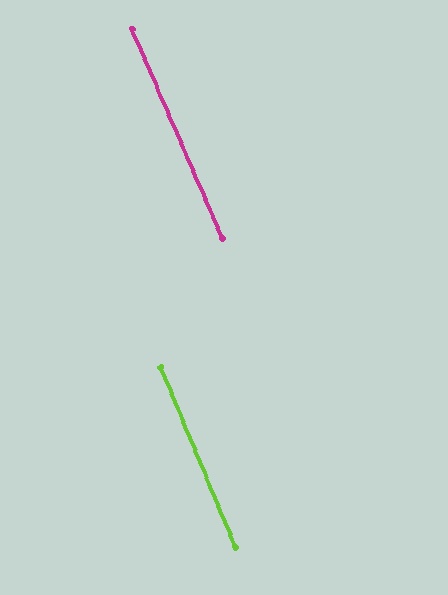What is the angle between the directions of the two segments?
Approximately 1 degree.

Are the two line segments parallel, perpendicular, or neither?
Parallel — their directions differ by only 1.0°.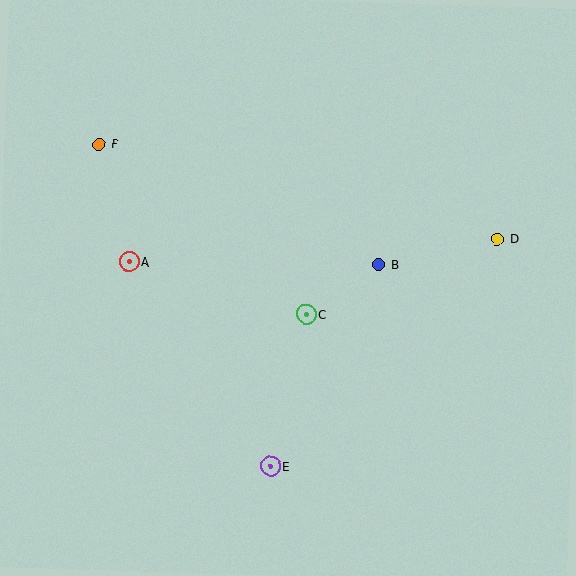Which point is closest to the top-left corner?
Point F is closest to the top-left corner.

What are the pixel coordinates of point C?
Point C is at (306, 314).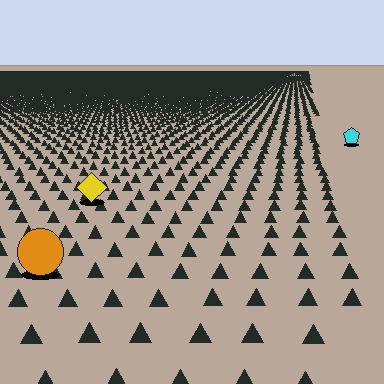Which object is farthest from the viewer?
The cyan pentagon is farthest from the viewer. It appears smaller and the ground texture around it is denser.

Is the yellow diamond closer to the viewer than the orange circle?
No. The orange circle is closer — you can tell from the texture gradient: the ground texture is coarser near it.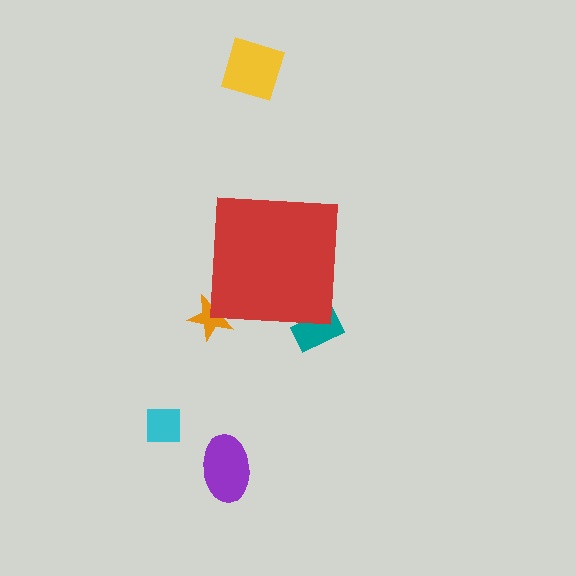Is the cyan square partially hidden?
No, the cyan square is fully visible.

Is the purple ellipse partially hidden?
No, the purple ellipse is fully visible.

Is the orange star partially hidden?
Yes, the orange star is partially hidden behind the red square.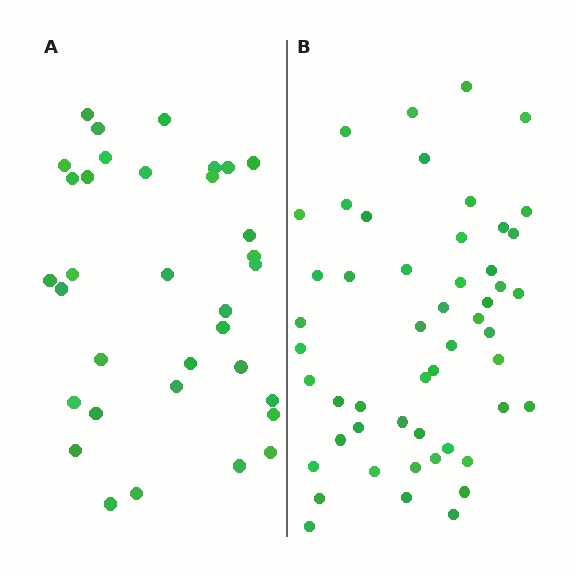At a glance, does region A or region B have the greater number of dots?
Region B (the right region) has more dots.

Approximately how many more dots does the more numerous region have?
Region B has approximately 15 more dots than region A.